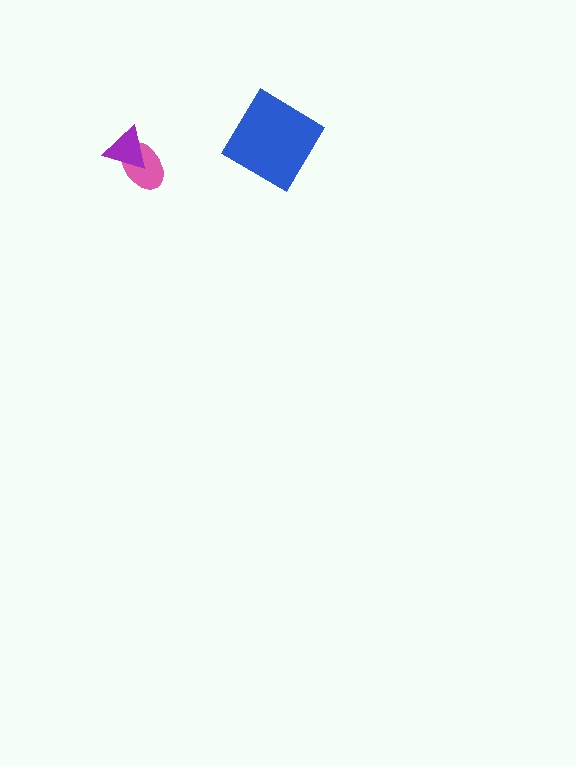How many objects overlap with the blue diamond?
0 objects overlap with the blue diamond.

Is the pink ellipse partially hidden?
Yes, it is partially covered by another shape.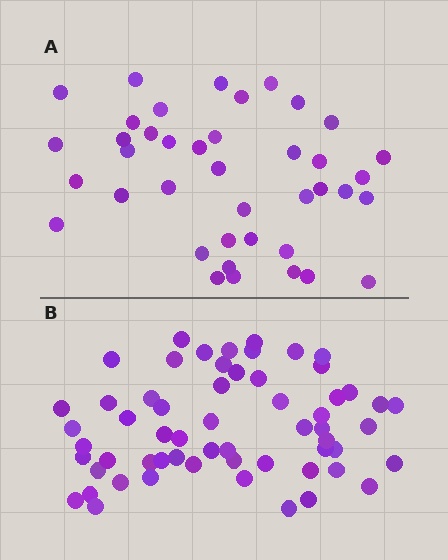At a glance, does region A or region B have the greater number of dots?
Region B (the bottom region) has more dots.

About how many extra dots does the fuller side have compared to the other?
Region B has approximately 20 more dots than region A.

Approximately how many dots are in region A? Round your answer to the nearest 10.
About 40 dots.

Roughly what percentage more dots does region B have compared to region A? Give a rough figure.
About 50% more.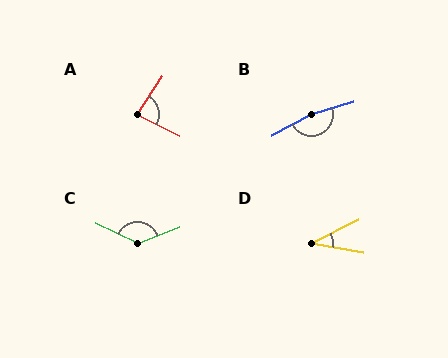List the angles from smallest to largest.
D (38°), A (84°), C (133°), B (169°).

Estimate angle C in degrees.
Approximately 133 degrees.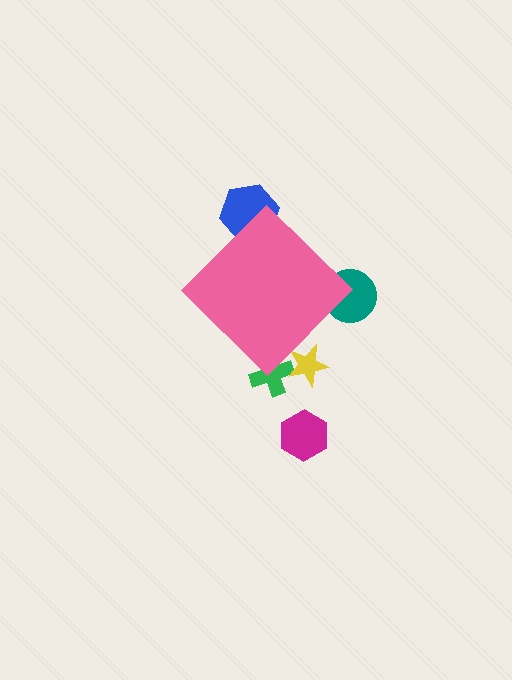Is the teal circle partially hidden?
Yes, the teal circle is partially hidden behind the pink diamond.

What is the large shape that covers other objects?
A pink diamond.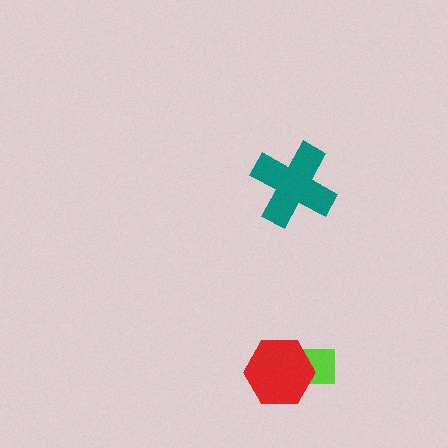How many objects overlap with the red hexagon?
1 object overlaps with the red hexagon.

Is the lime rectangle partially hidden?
Yes, it is partially covered by another shape.